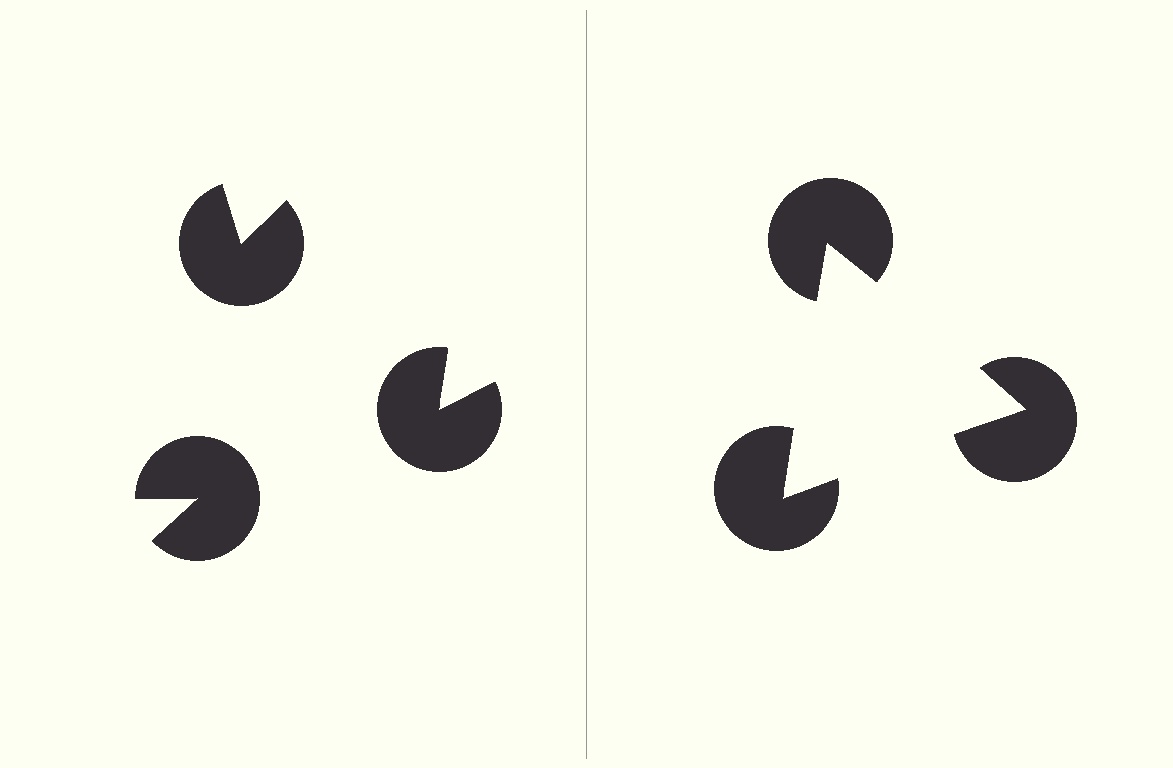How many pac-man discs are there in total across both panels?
6 — 3 on each side.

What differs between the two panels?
The pac-man discs are positioned identically on both sides; only the wedge orientations differ. On the right they align to a triangle; on the left they are misaligned.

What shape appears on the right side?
An illusory triangle.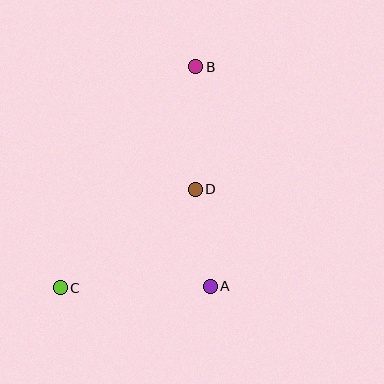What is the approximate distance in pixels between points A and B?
The distance between A and B is approximately 220 pixels.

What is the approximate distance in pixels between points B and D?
The distance between B and D is approximately 123 pixels.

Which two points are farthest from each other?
Points B and C are farthest from each other.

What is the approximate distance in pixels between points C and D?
The distance between C and D is approximately 167 pixels.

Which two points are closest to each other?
Points A and D are closest to each other.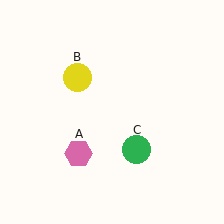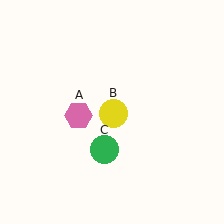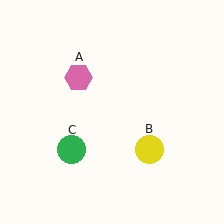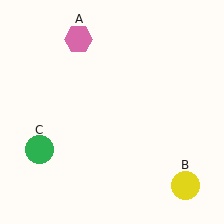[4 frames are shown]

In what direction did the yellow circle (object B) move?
The yellow circle (object B) moved down and to the right.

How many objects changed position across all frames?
3 objects changed position: pink hexagon (object A), yellow circle (object B), green circle (object C).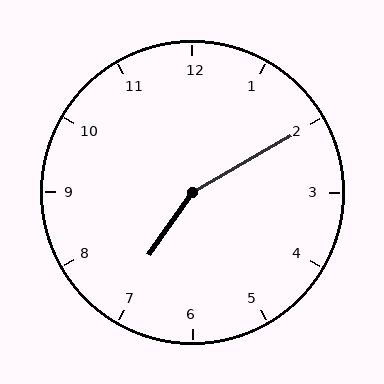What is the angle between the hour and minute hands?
Approximately 155 degrees.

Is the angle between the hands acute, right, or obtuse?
It is obtuse.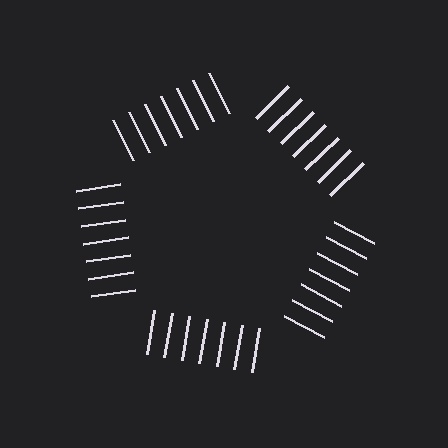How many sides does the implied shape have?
5 sides — the line-ends trace a pentagon.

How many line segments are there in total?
35 — 7 along each of the 5 edges.